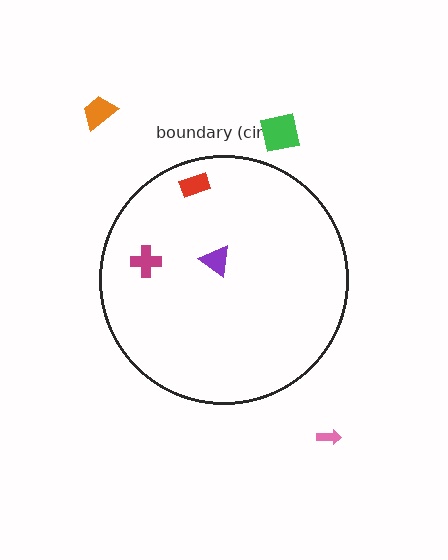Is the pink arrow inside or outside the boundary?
Outside.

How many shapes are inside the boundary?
3 inside, 3 outside.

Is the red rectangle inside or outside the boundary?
Inside.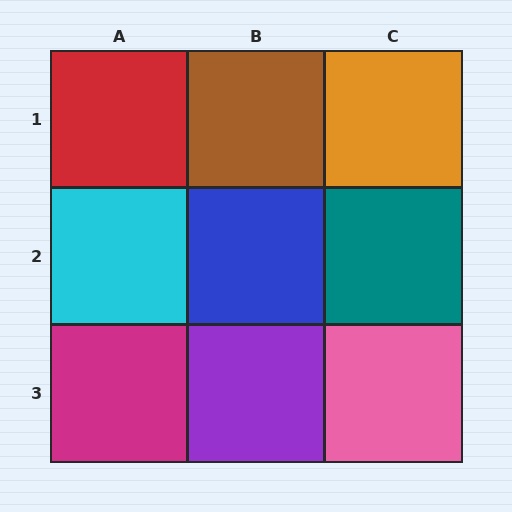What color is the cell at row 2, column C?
Teal.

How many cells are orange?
1 cell is orange.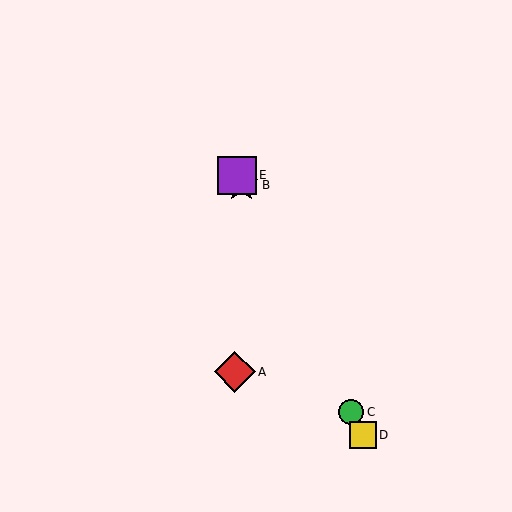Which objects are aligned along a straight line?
Objects B, C, D, E are aligned along a straight line.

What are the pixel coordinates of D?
Object D is at (363, 435).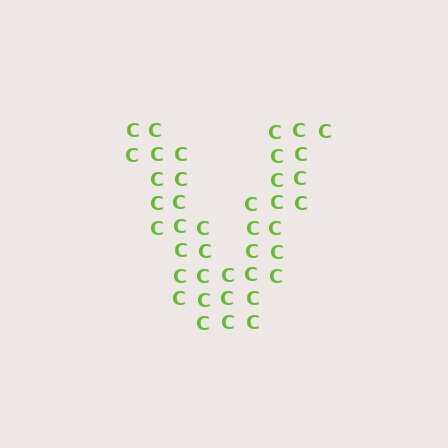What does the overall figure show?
The overall figure shows the letter V.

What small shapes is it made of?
It is made of small letter C's.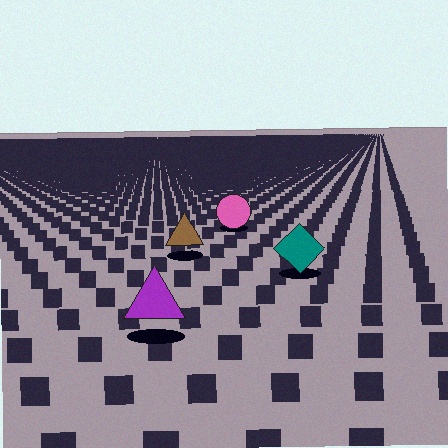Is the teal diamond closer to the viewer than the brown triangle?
Yes. The teal diamond is closer — you can tell from the texture gradient: the ground texture is coarser near it.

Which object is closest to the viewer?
The purple triangle is closest. The texture marks near it are larger and more spread out.